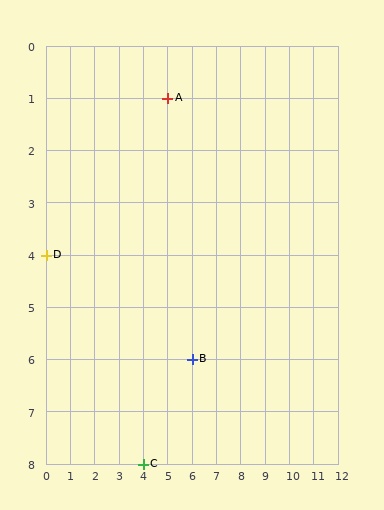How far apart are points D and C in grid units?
Points D and C are 4 columns and 4 rows apart (about 5.7 grid units diagonally).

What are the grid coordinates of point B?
Point B is at grid coordinates (6, 6).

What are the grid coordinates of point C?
Point C is at grid coordinates (4, 8).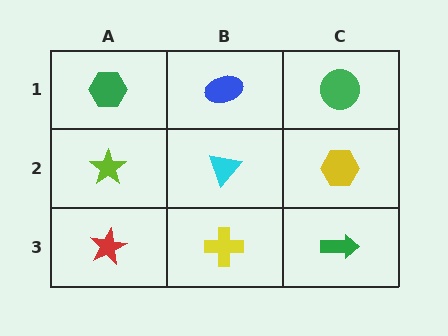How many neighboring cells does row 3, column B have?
3.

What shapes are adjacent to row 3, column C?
A yellow hexagon (row 2, column C), a yellow cross (row 3, column B).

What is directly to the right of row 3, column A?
A yellow cross.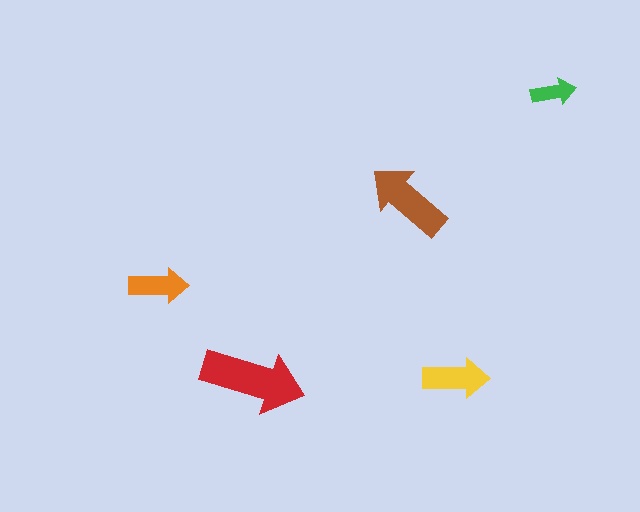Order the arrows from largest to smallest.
the red one, the brown one, the yellow one, the orange one, the green one.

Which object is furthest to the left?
The orange arrow is leftmost.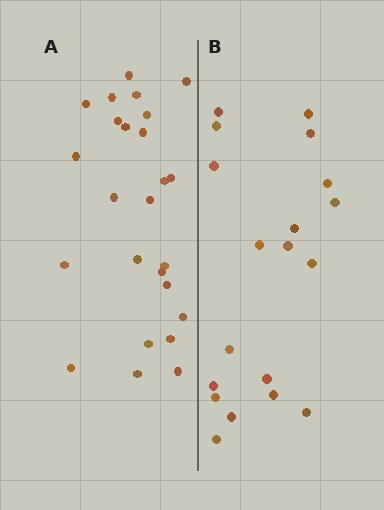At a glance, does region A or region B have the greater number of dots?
Region A (the left region) has more dots.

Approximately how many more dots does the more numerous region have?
Region A has about 6 more dots than region B.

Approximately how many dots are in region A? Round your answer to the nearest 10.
About 20 dots. (The exact count is 25, which rounds to 20.)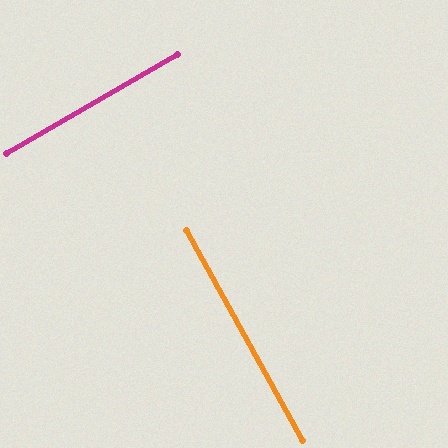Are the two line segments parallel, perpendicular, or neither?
Perpendicular — they meet at approximately 89°.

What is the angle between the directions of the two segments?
Approximately 89 degrees.